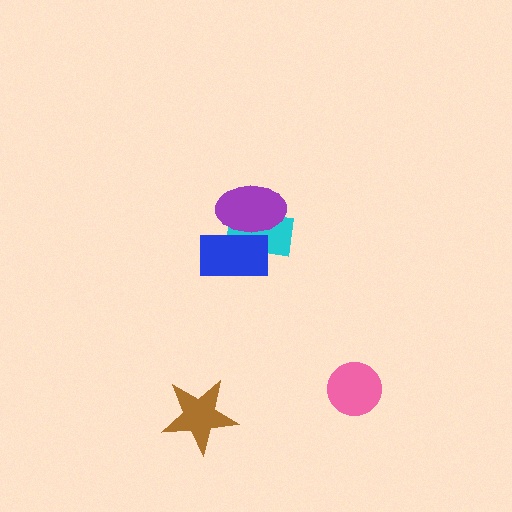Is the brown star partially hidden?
No, no other shape covers it.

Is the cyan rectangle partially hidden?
Yes, it is partially covered by another shape.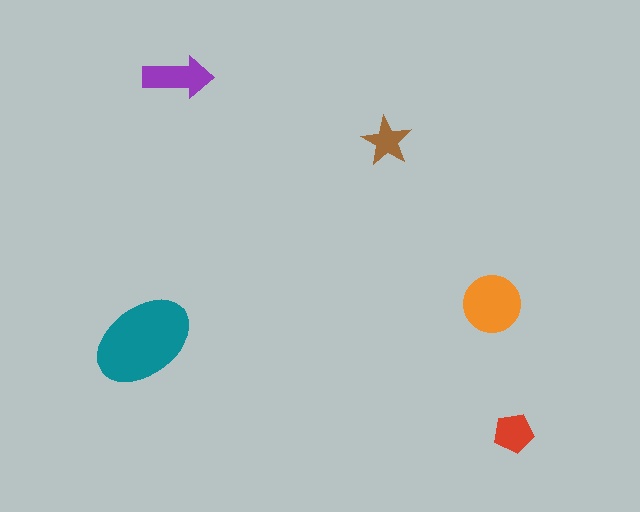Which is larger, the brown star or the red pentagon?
The red pentagon.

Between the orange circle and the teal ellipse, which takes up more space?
The teal ellipse.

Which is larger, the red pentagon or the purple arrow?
The purple arrow.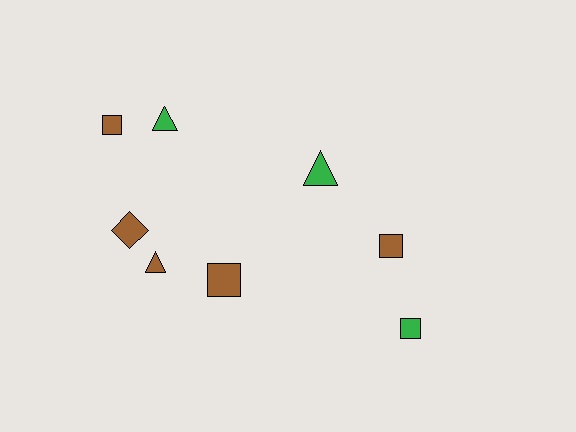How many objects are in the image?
There are 8 objects.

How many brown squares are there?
There are 3 brown squares.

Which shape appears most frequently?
Square, with 4 objects.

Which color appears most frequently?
Brown, with 5 objects.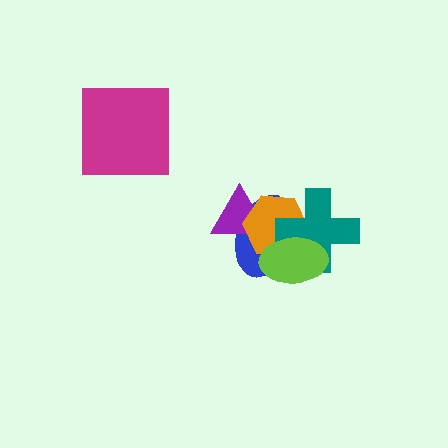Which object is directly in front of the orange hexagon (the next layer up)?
The teal cross is directly in front of the orange hexagon.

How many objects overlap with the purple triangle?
2 objects overlap with the purple triangle.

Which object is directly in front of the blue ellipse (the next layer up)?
The purple triangle is directly in front of the blue ellipse.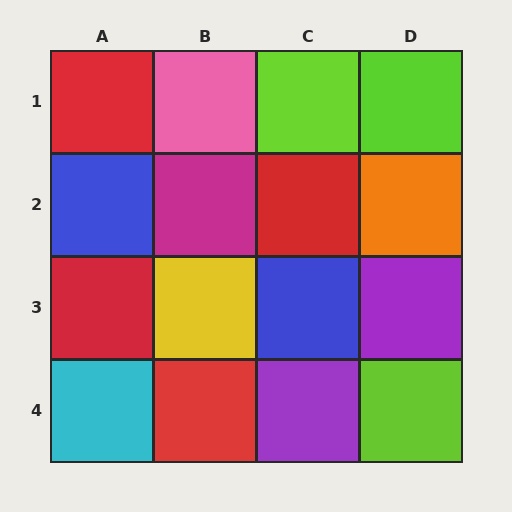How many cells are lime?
3 cells are lime.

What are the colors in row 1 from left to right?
Red, pink, lime, lime.